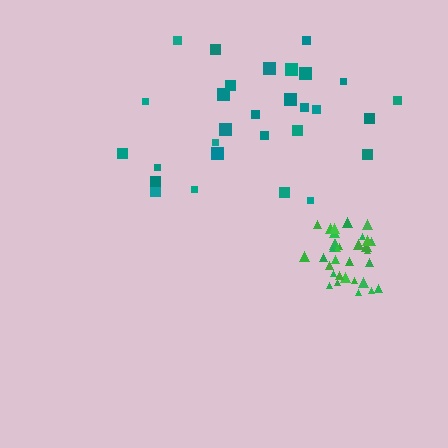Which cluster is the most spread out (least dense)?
Teal.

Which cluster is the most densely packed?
Green.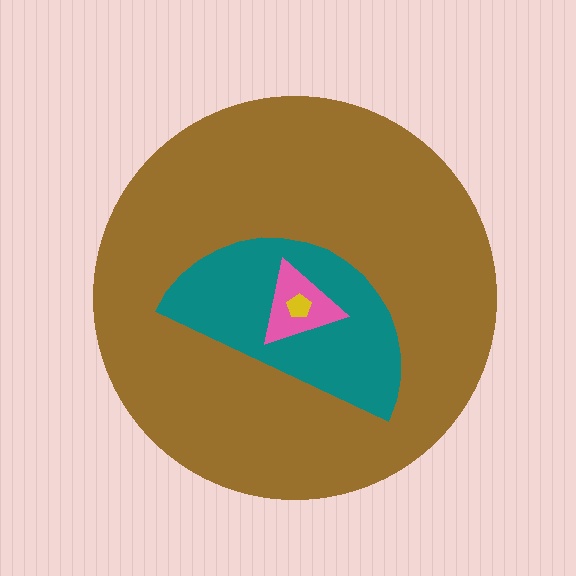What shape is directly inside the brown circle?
The teal semicircle.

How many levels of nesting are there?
4.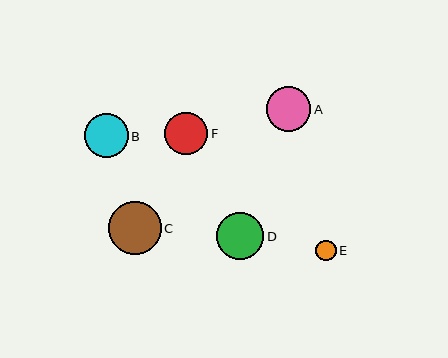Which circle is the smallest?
Circle E is the smallest with a size of approximately 20 pixels.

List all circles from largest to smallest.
From largest to smallest: C, D, A, B, F, E.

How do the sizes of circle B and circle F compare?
Circle B and circle F are approximately the same size.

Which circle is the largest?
Circle C is the largest with a size of approximately 53 pixels.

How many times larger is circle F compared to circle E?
Circle F is approximately 2.1 times the size of circle E.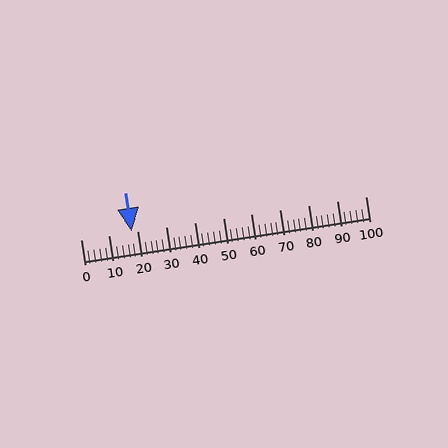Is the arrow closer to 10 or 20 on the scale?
The arrow is closer to 20.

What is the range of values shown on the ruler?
The ruler shows values from 0 to 100.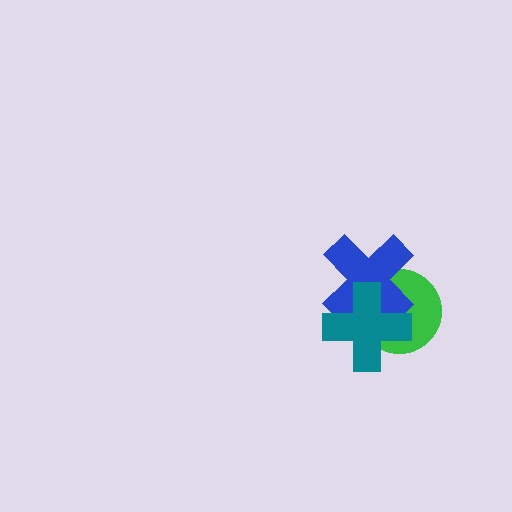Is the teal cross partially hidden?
No, no other shape covers it.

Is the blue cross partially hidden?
Yes, it is partially covered by another shape.